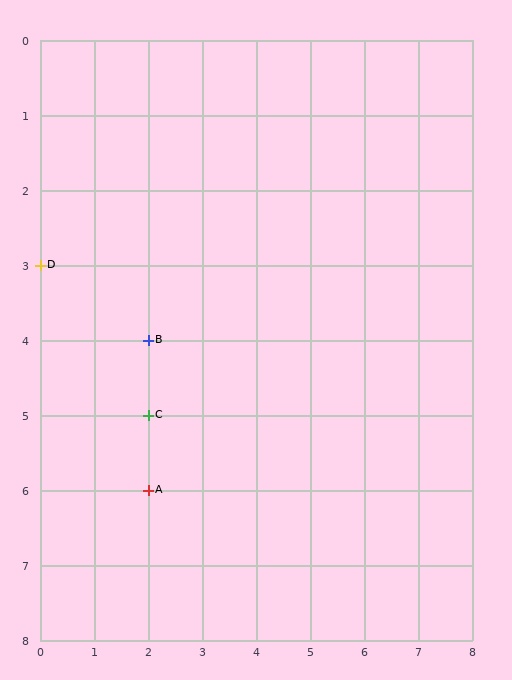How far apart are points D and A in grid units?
Points D and A are 2 columns and 3 rows apart (about 3.6 grid units diagonally).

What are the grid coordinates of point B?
Point B is at grid coordinates (2, 4).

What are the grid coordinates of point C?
Point C is at grid coordinates (2, 5).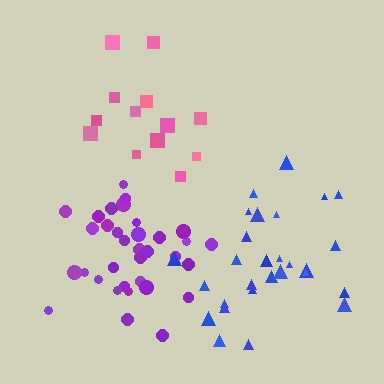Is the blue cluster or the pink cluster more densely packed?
Blue.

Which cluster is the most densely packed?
Purple.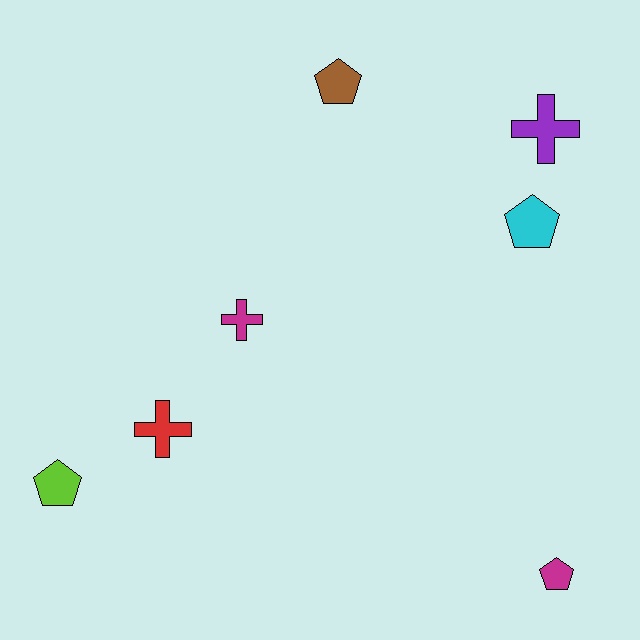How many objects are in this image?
There are 7 objects.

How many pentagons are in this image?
There are 4 pentagons.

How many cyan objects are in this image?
There is 1 cyan object.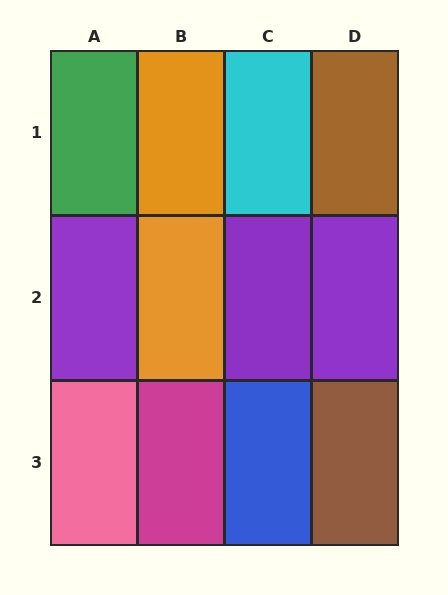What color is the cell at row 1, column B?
Orange.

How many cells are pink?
1 cell is pink.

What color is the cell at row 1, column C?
Cyan.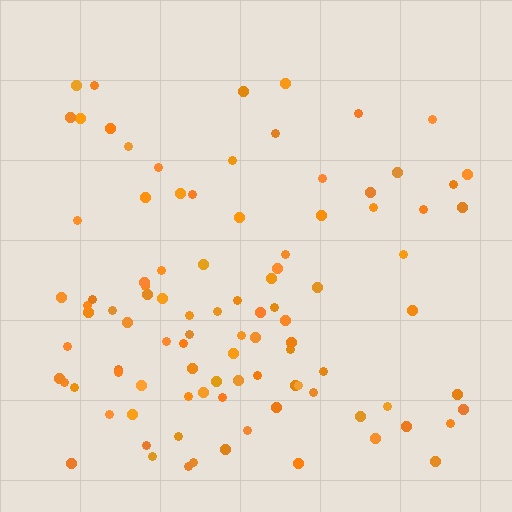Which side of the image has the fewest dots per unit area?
The top.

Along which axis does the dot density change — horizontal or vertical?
Vertical.